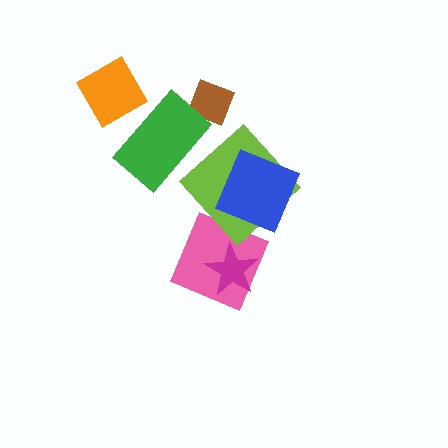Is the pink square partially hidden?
Yes, it is partially covered by another shape.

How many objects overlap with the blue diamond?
1 object overlaps with the blue diamond.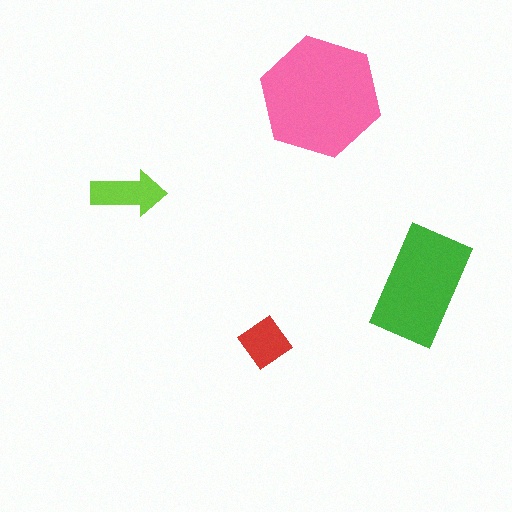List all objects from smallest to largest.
The red diamond, the lime arrow, the green rectangle, the pink hexagon.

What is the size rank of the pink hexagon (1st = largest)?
1st.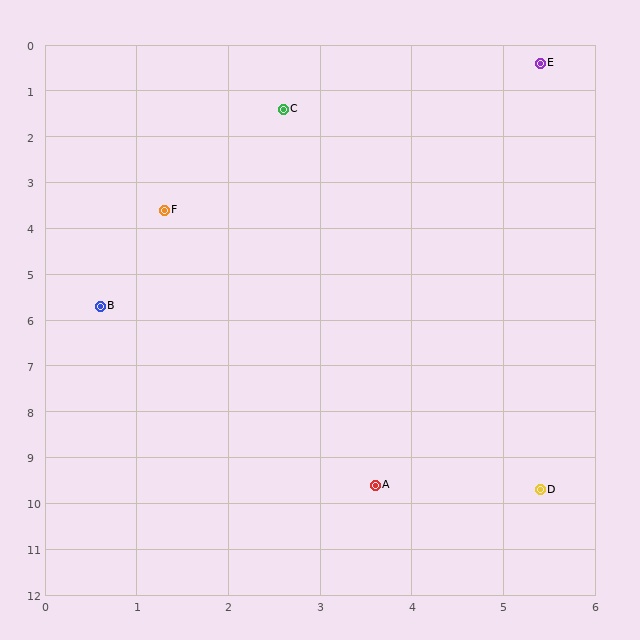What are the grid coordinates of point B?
Point B is at approximately (0.6, 5.7).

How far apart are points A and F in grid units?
Points A and F are about 6.4 grid units apart.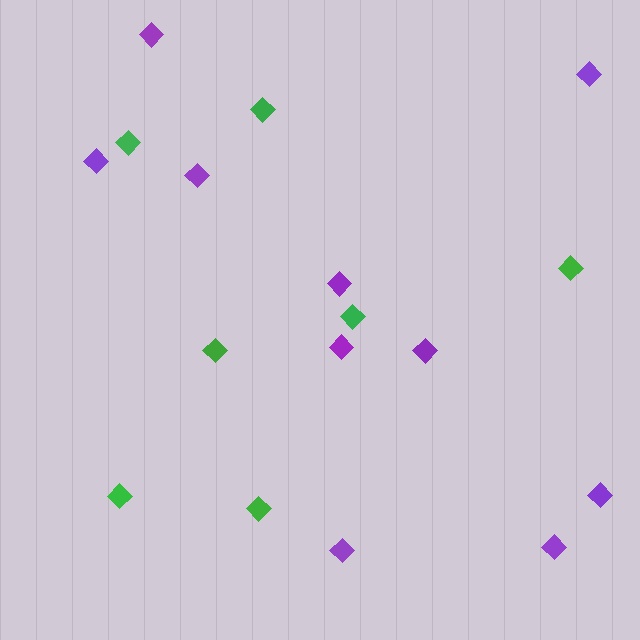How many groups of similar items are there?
There are 2 groups: one group of green diamonds (7) and one group of purple diamonds (10).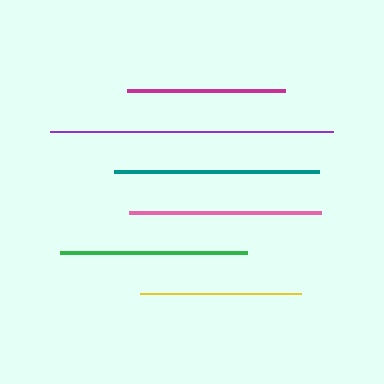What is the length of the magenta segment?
The magenta segment is approximately 158 pixels long.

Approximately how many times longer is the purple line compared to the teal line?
The purple line is approximately 1.4 times the length of the teal line.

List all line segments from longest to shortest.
From longest to shortest: purple, teal, pink, green, yellow, magenta.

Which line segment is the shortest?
The magenta line is the shortest at approximately 158 pixels.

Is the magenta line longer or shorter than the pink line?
The pink line is longer than the magenta line.